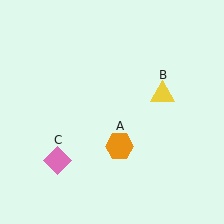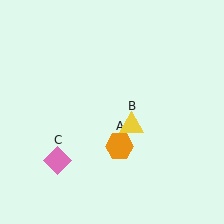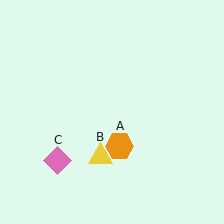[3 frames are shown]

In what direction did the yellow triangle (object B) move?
The yellow triangle (object B) moved down and to the left.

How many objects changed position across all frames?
1 object changed position: yellow triangle (object B).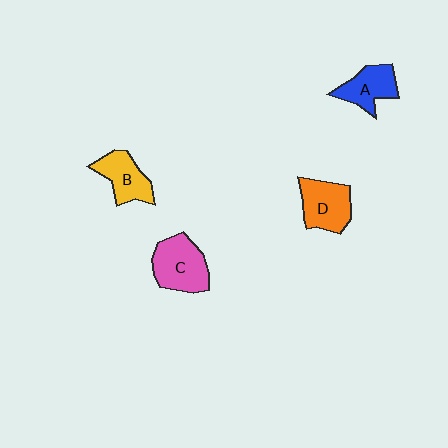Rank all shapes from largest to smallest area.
From largest to smallest: C (pink), D (orange), B (yellow), A (blue).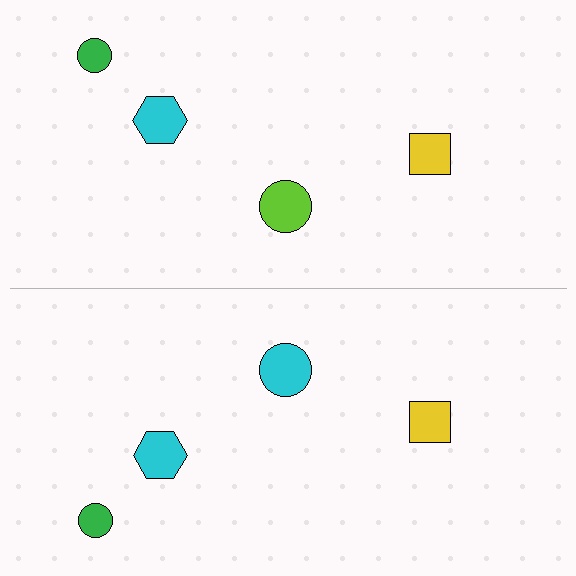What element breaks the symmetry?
The cyan circle on the bottom side breaks the symmetry — its mirror counterpart is lime.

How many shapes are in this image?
There are 8 shapes in this image.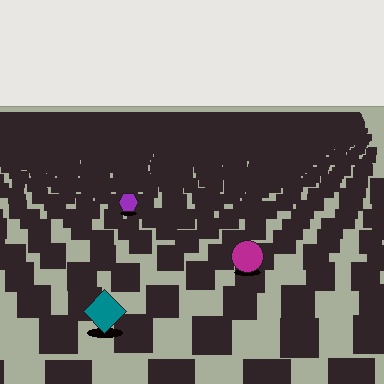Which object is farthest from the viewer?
The purple hexagon is farthest from the viewer. It appears smaller and the ground texture around it is denser.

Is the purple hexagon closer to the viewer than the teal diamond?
No. The teal diamond is closer — you can tell from the texture gradient: the ground texture is coarser near it.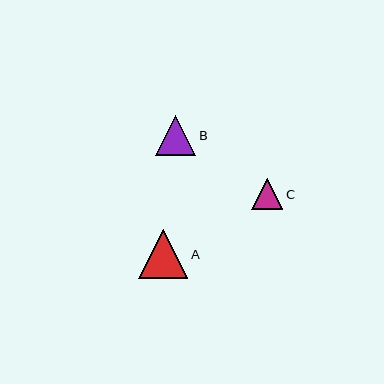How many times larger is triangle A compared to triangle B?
Triangle A is approximately 1.2 times the size of triangle B.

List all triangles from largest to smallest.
From largest to smallest: A, B, C.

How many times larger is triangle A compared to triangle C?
Triangle A is approximately 1.6 times the size of triangle C.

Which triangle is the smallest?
Triangle C is the smallest with a size of approximately 31 pixels.